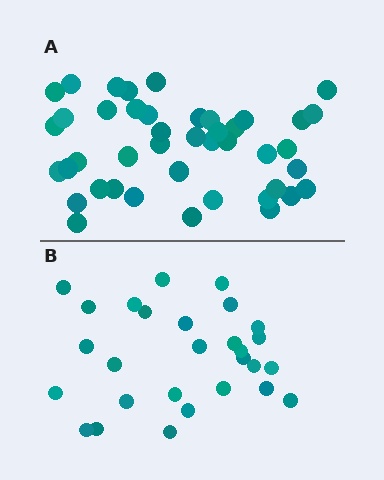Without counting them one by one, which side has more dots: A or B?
Region A (the top region) has more dots.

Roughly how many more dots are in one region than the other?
Region A has approximately 15 more dots than region B.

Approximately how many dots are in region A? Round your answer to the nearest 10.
About 40 dots. (The exact count is 43, which rounds to 40.)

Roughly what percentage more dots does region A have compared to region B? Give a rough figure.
About 55% more.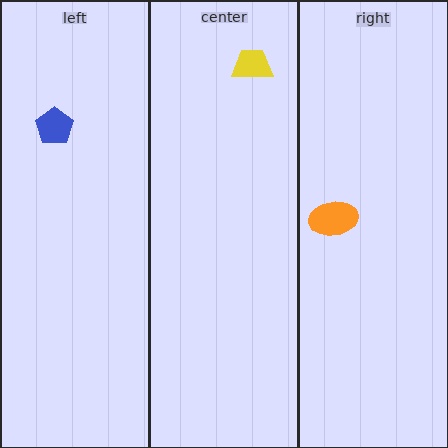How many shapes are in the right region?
1.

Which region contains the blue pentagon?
The left region.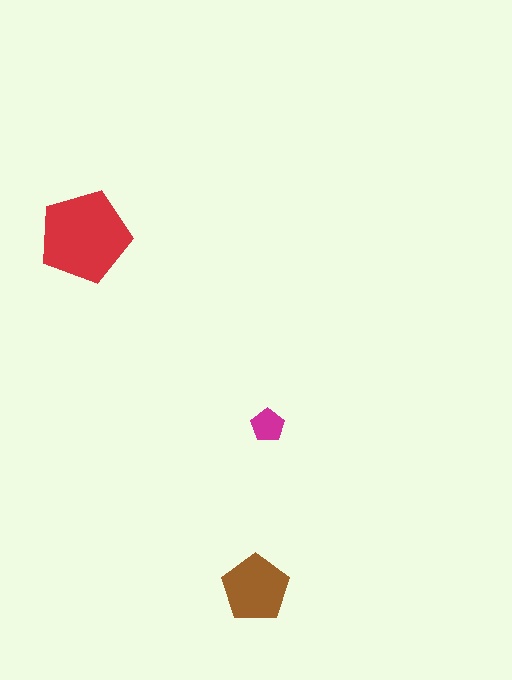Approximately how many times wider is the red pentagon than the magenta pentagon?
About 3 times wider.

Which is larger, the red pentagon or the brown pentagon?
The red one.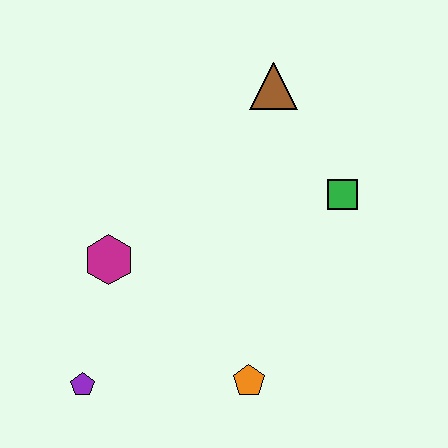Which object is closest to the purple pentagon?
The magenta hexagon is closest to the purple pentagon.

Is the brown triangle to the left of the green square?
Yes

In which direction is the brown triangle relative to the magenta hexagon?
The brown triangle is above the magenta hexagon.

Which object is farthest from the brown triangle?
The purple pentagon is farthest from the brown triangle.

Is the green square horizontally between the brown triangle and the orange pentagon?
No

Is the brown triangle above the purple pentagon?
Yes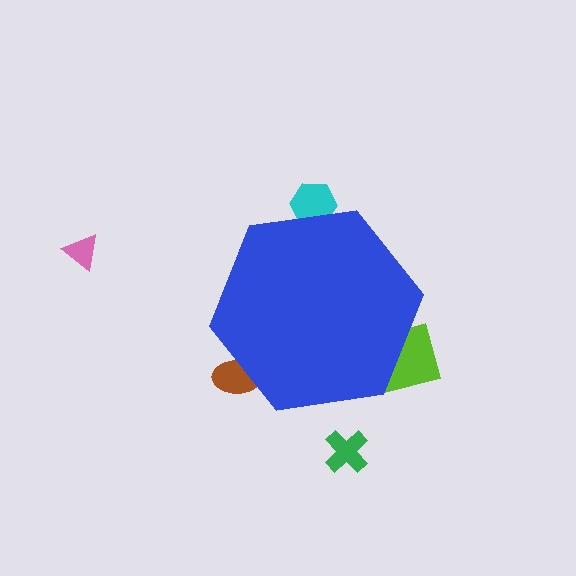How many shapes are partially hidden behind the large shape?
3 shapes are partially hidden.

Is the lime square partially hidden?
Yes, the lime square is partially hidden behind the blue hexagon.